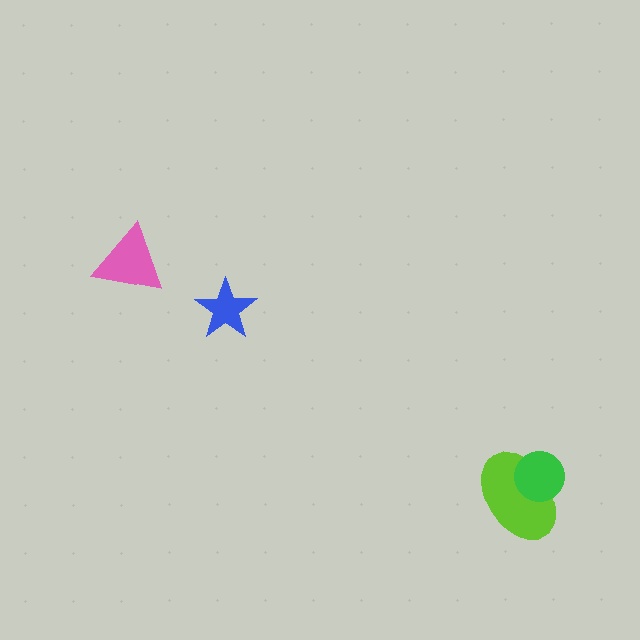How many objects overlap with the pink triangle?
0 objects overlap with the pink triangle.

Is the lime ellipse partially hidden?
Yes, it is partially covered by another shape.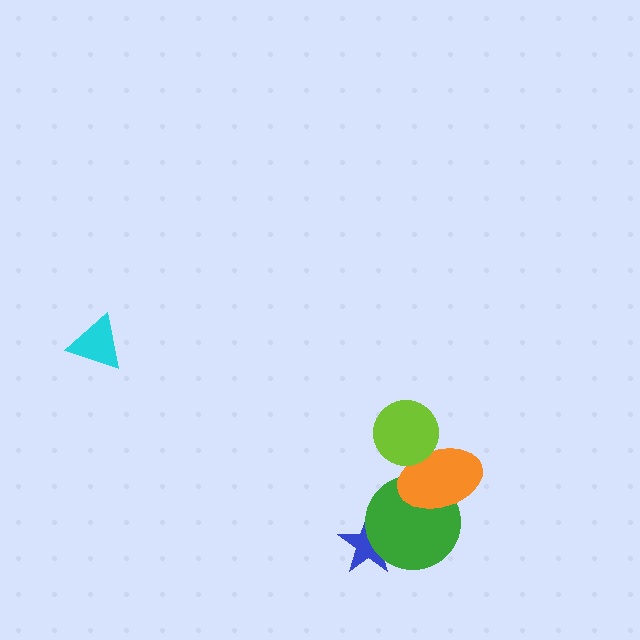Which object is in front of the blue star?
The green circle is in front of the blue star.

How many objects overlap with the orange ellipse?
2 objects overlap with the orange ellipse.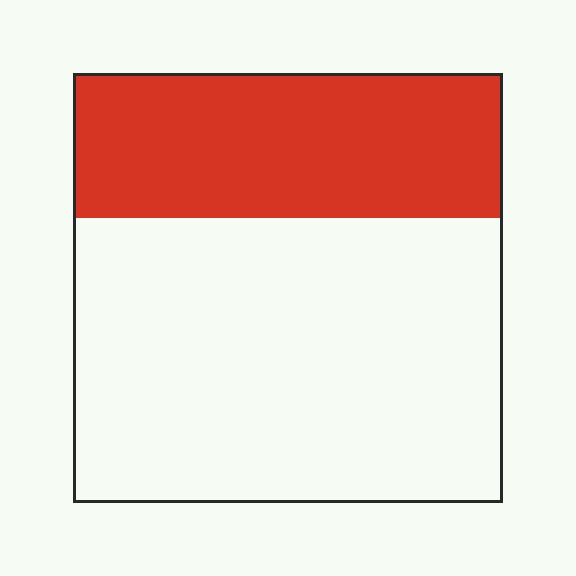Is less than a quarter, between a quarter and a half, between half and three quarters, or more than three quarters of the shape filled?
Between a quarter and a half.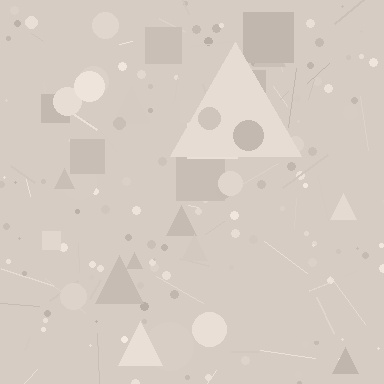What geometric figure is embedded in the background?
A triangle is embedded in the background.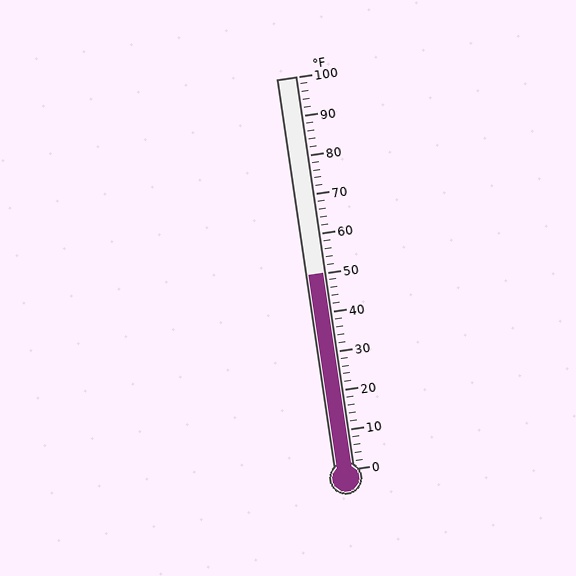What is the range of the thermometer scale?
The thermometer scale ranges from 0°F to 100°F.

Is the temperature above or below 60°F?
The temperature is below 60°F.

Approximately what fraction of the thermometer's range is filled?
The thermometer is filled to approximately 50% of its range.